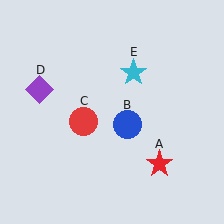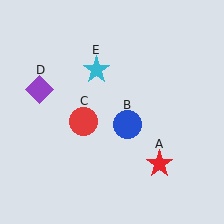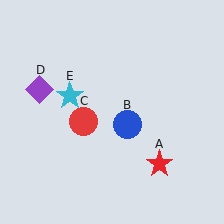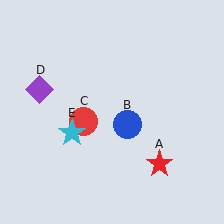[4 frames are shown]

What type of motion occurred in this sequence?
The cyan star (object E) rotated counterclockwise around the center of the scene.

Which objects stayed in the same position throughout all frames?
Red star (object A) and blue circle (object B) and red circle (object C) and purple diamond (object D) remained stationary.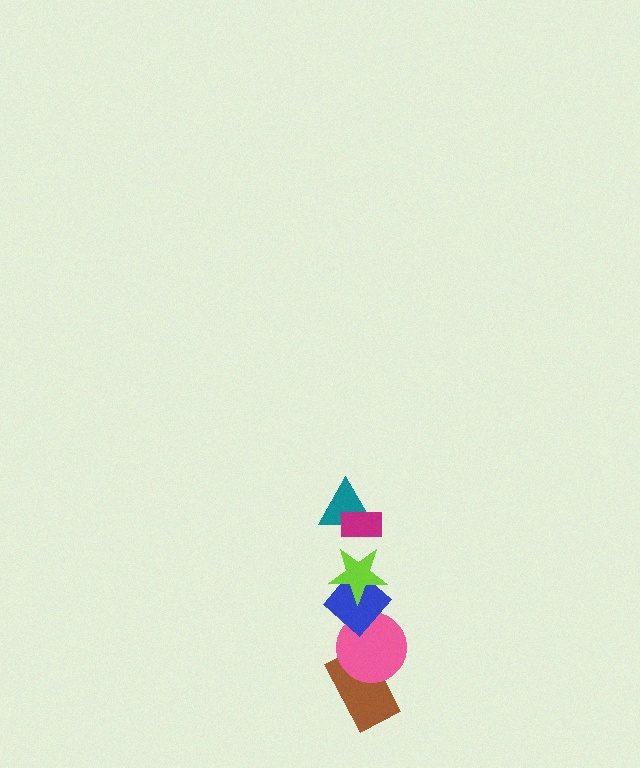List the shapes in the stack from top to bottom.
From top to bottom: the magenta rectangle, the teal triangle, the lime star, the blue diamond, the pink circle, the brown rectangle.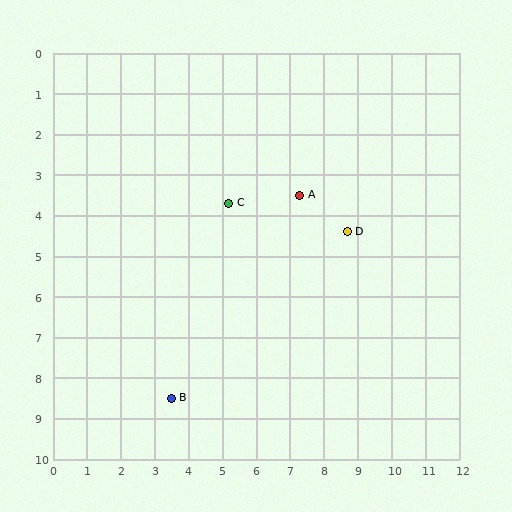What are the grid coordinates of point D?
Point D is at approximately (8.7, 4.4).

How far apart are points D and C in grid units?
Points D and C are about 3.6 grid units apart.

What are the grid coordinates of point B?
Point B is at approximately (3.5, 8.5).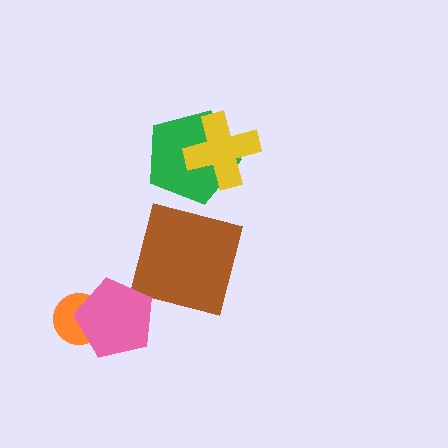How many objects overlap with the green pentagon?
1 object overlaps with the green pentagon.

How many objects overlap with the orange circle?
1 object overlaps with the orange circle.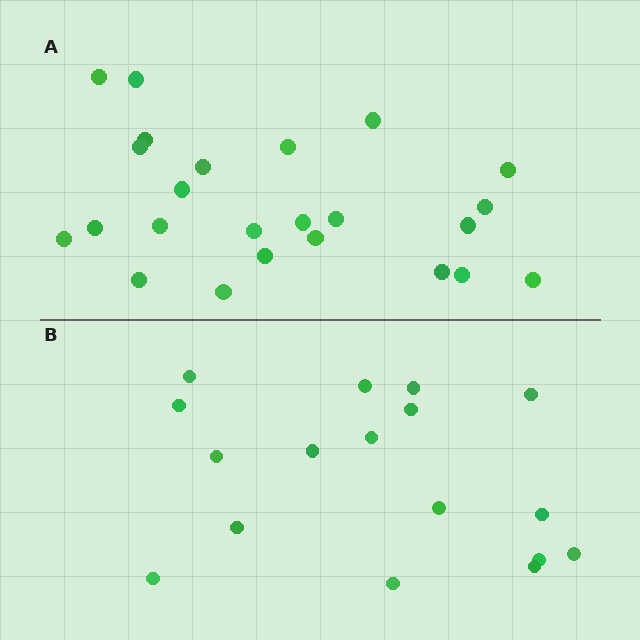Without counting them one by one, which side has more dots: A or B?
Region A (the top region) has more dots.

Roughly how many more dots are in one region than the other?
Region A has roughly 8 or so more dots than region B.